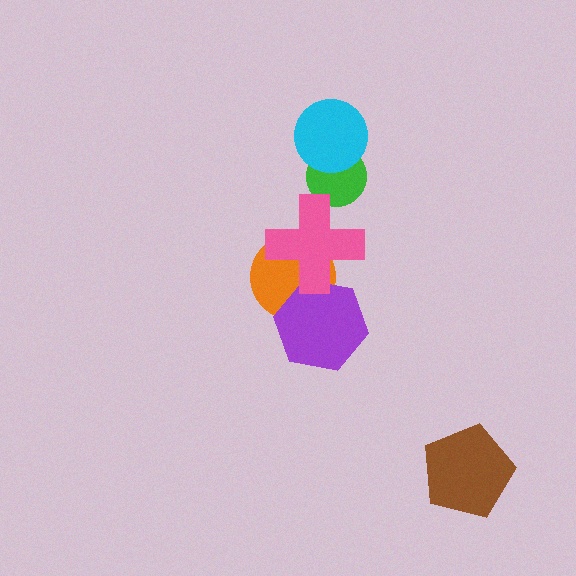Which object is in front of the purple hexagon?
The pink cross is in front of the purple hexagon.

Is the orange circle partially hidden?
Yes, it is partially covered by another shape.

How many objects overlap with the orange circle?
2 objects overlap with the orange circle.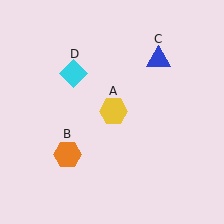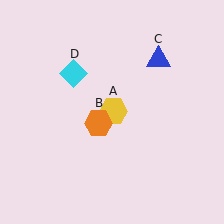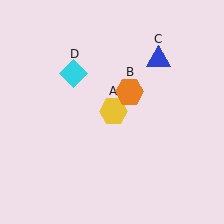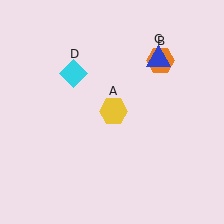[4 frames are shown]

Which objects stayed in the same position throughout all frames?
Yellow hexagon (object A) and blue triangle (object C) and cyan diamond (object D) remained stationary.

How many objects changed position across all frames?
1 object changed position: orange hexagon (object B).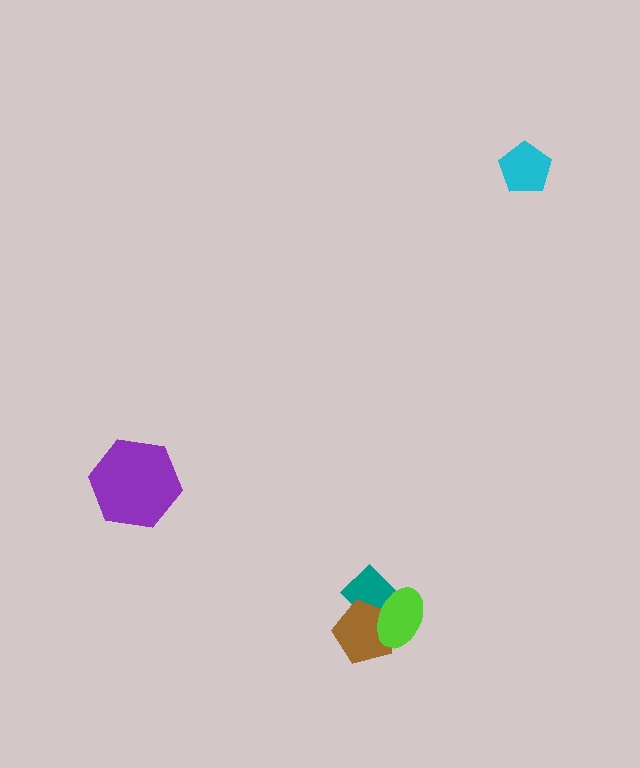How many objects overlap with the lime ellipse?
2 objects overlap with the lime ellipse.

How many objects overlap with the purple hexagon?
0 objects overlap with the purple hexagon.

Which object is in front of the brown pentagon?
The lime ellipse is in front of the brown pentagon.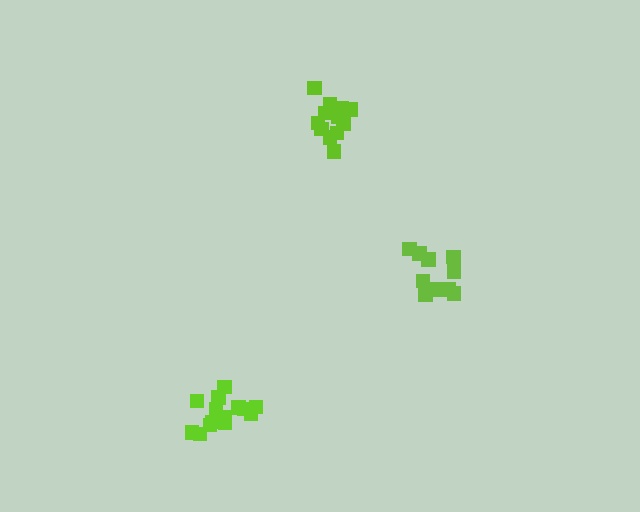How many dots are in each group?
Group 1: 13 dots, Group 2: 14 dots, Group 3: 10 dots (37 total).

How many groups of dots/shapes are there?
There are 3 groups.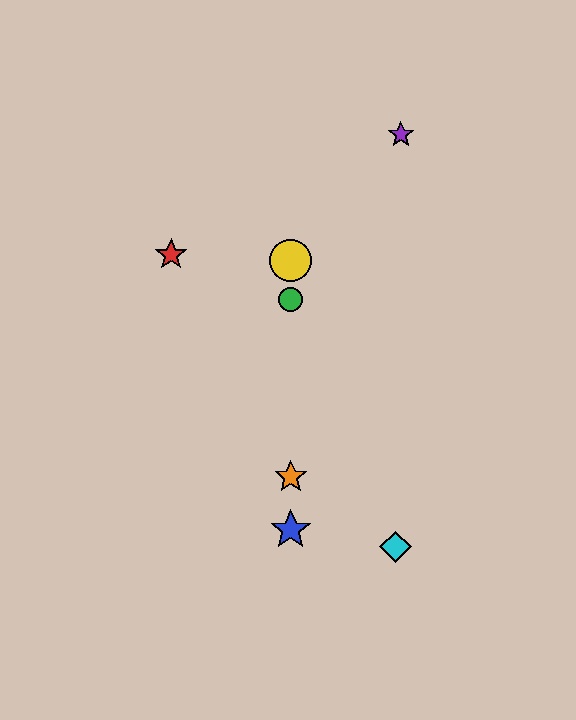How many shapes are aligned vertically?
4 shapes (the blue star, the green circle, the yellow circle, the orange star) are aligned vertically.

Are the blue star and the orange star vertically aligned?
Yes, both are at x≈291.